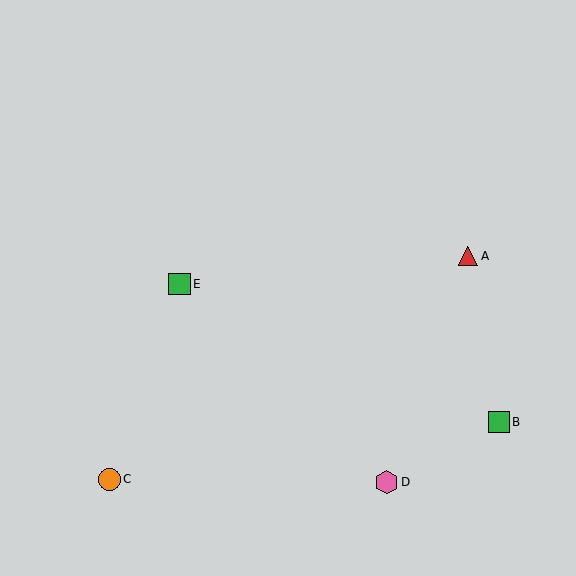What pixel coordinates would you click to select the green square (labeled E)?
Click at (180, 284) to select the green square E.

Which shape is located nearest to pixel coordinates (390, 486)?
The pink hexagon (labeled D) at (386, 482) is nearest to that location.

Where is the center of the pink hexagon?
The center of the pink hexagon is at (386, 482).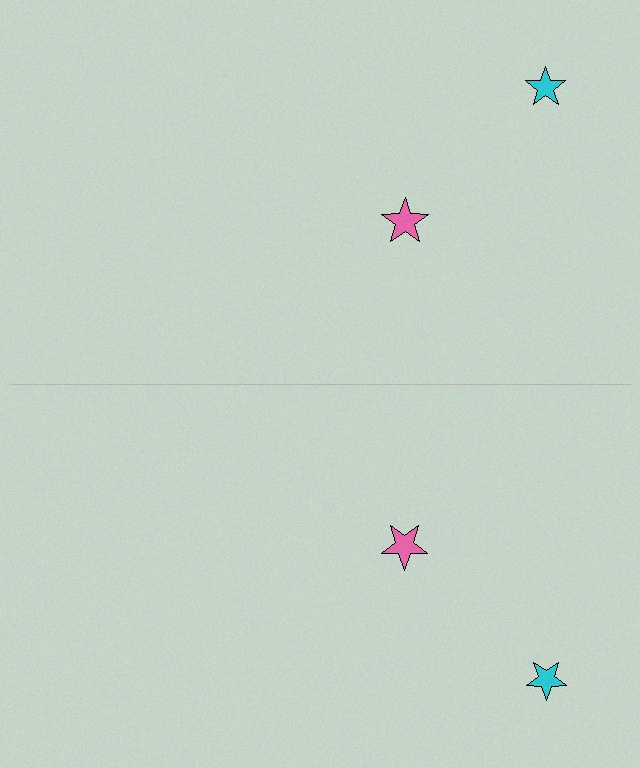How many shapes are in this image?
There are 4 shapes in this image.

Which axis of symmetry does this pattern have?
The pattern has a horizontal axis of symmetry running through the center of the image.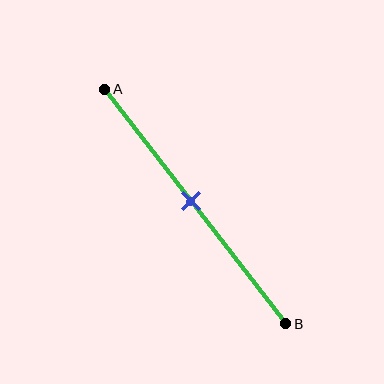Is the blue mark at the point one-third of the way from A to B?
No, the mark is at about 50% from A, not at the 33% one-third point.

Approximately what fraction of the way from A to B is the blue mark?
The blue mark is approximately 50% of the way from A to B.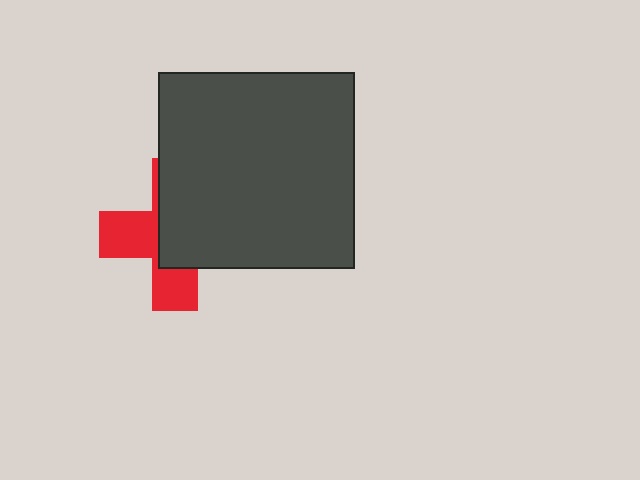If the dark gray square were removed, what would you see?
You would see the complete red cross.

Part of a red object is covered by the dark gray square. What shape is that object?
It is a cross.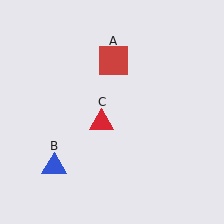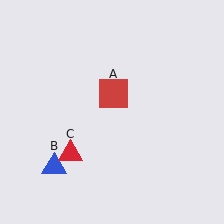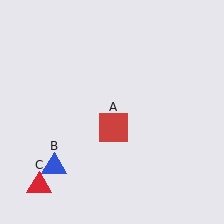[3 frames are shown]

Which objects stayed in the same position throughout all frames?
Blue triangle (object B) remained stationary.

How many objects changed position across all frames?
2 objects changed position: red square (object A), red triangle (object C).